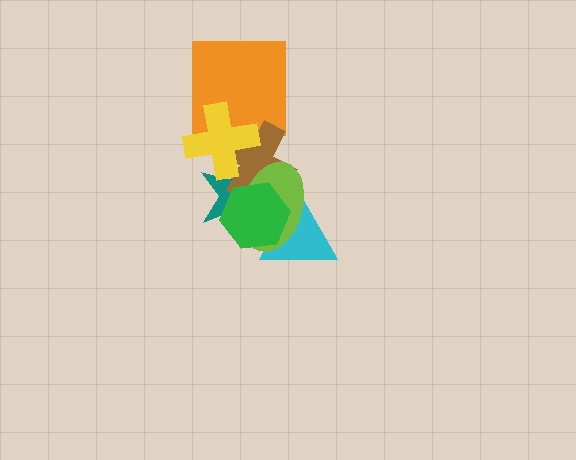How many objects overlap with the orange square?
2 objects overlap with the orange square.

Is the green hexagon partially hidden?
No, no other shape covers it.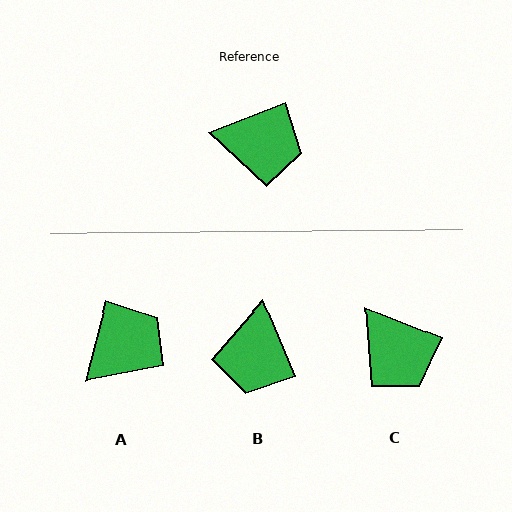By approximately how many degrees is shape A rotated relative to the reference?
Approximately 54 degrees counter-clockwise.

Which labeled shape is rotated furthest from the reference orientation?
B, about 89 degrees away.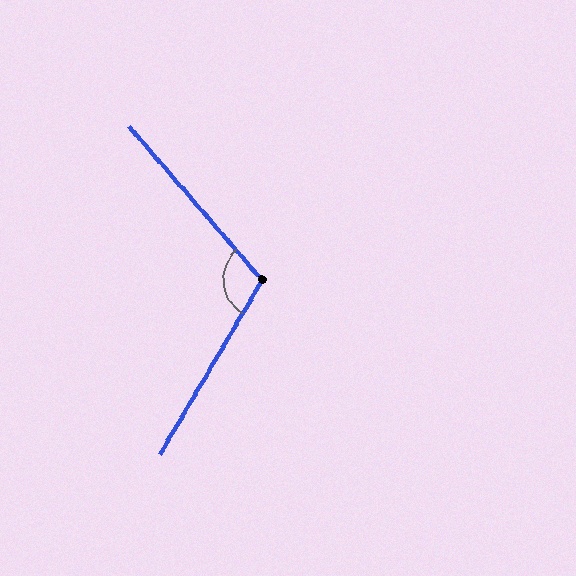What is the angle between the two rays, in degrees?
Approximately 108 degrees.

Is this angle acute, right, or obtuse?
It is obtuse.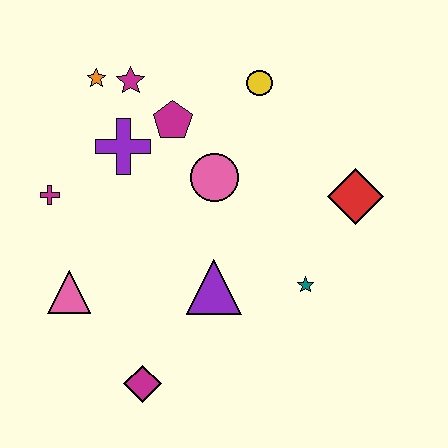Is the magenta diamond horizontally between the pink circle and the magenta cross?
Yes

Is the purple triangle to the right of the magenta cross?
Yes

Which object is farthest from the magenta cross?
The red diamond is farthest from the magenta cross.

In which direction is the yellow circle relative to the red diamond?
The yellow circle is above the red diamond.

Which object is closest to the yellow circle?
The magenta pentagon is closest to the yellow circle.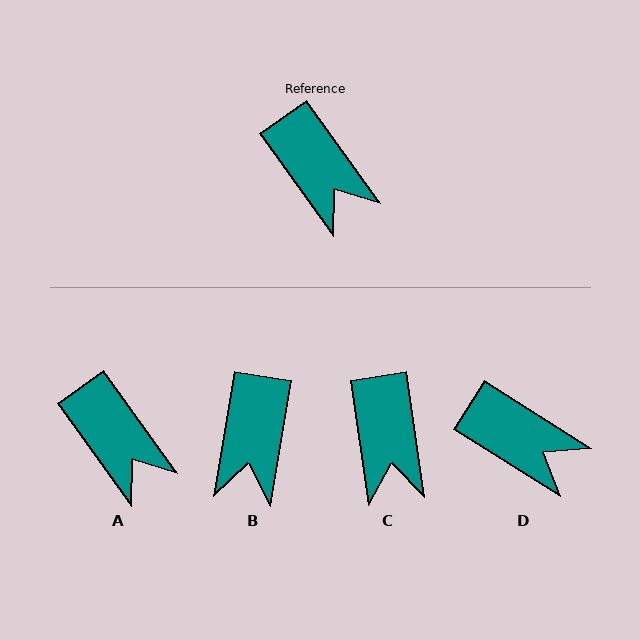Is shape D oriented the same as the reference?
No, it is off by about 22 degrees.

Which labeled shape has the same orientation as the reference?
A.